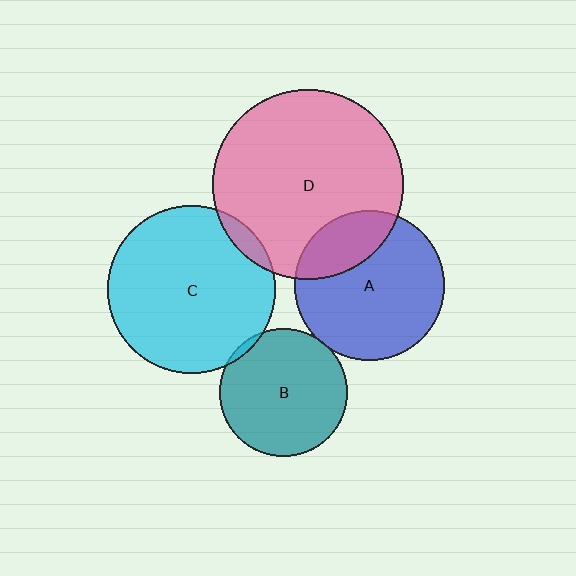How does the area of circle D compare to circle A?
Approximately 1.6 times.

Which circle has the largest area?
Circle D (pink).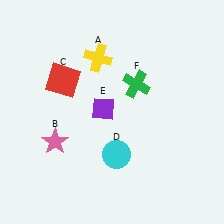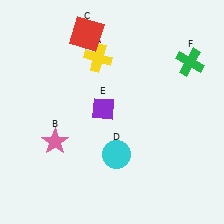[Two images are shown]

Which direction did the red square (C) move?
The red square (C) moved up.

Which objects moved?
The objects that moved are: the red square (C), the green cross (F).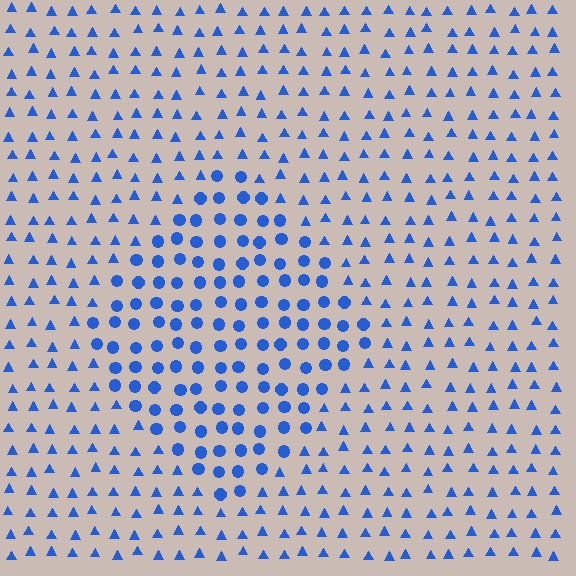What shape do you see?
I see a diamond.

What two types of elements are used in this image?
The image uses circles inside the diamond region and triangles outside it.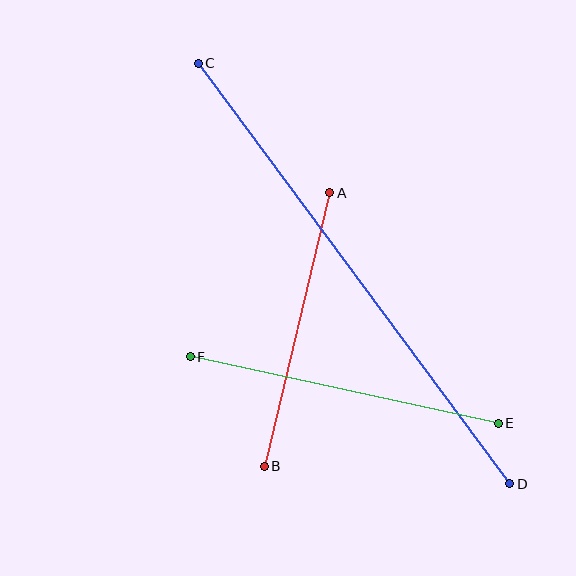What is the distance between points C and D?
The distance is approximately 523 pixels.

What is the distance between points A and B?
The distance is approximately 281 pixels.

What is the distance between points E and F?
The distance is approximately 315 pixels.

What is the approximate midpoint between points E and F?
The midpoint is at approximately (344, 390) pixels.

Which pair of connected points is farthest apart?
Points C and D are farthest apart.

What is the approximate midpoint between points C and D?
The midpoint is at approximately (354, 273) pixels.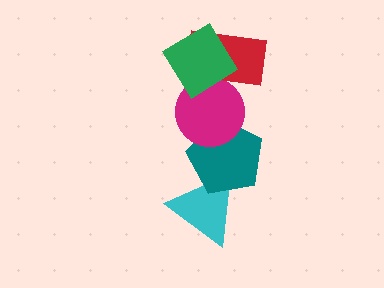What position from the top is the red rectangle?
The red rectangle is 2nd from the top.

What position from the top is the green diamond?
The green diamond is 1st from the top.